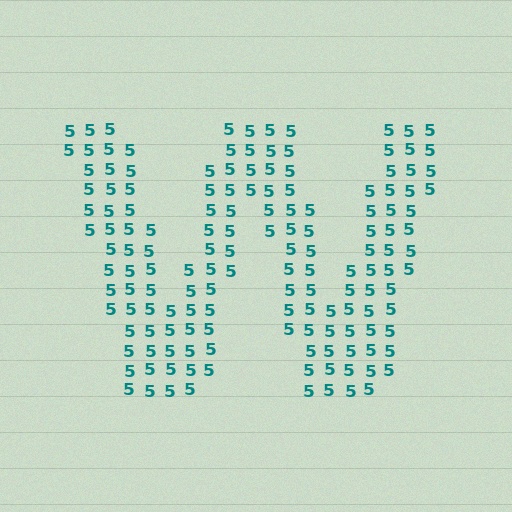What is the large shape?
The large shape is the letter W.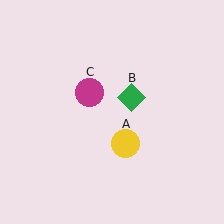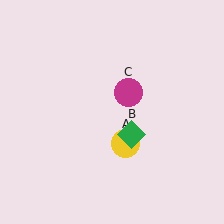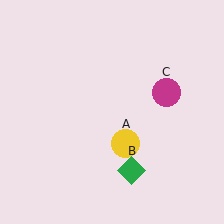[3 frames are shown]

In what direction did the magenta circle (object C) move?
The magenta circle (object C) moved right.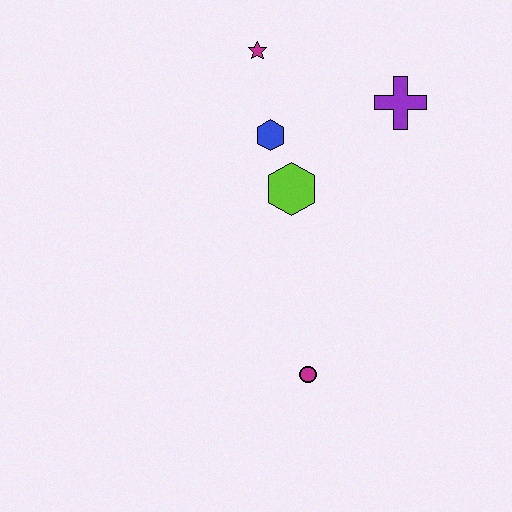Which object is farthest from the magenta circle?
The magenta star is farthest from the magenta circle.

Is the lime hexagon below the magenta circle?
No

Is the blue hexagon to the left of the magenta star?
No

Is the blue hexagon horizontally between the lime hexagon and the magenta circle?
No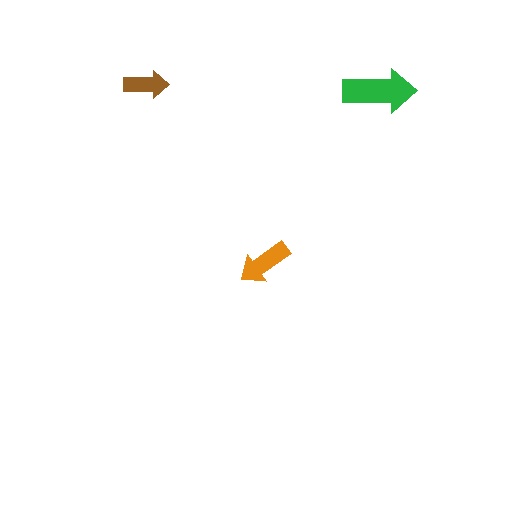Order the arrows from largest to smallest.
the green one, the orange one, the brown one.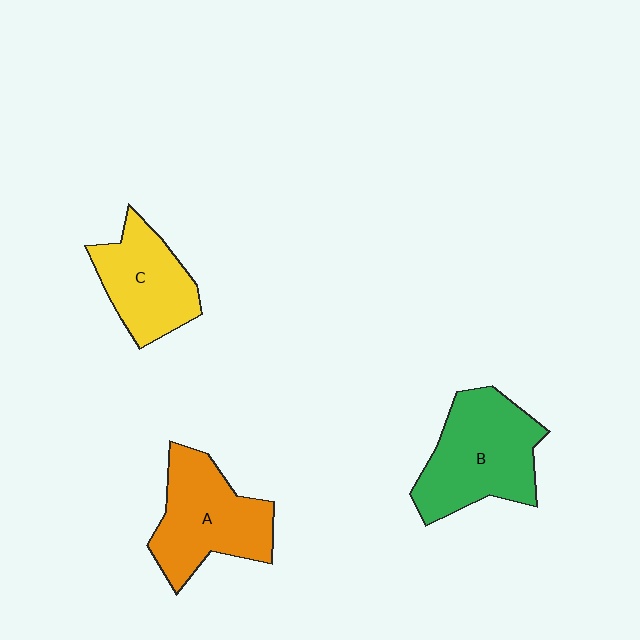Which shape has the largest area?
Shape B (green).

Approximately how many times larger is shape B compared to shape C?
Approximately 1.4 times.